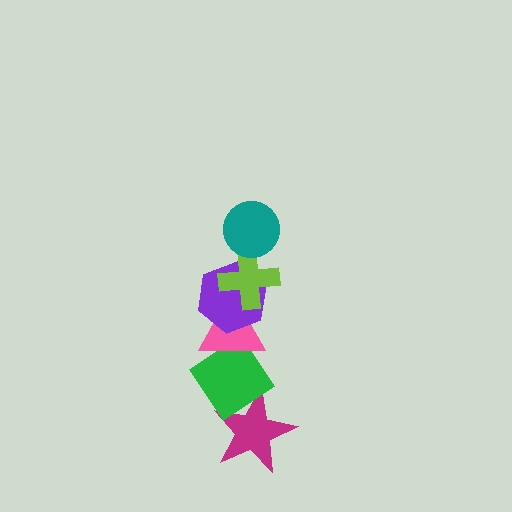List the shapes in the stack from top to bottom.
From top to bottom: the teal circle, the lime cross, the purple hexagon, the pink triangle, the green diamond, the magenta star.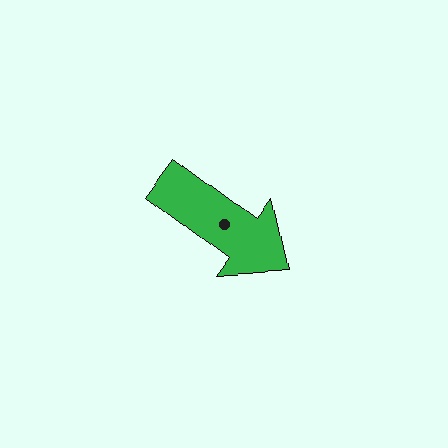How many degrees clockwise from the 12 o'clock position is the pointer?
Approximately 127 degrees.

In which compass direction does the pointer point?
Southeast.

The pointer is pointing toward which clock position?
Roughly 4 o'clock.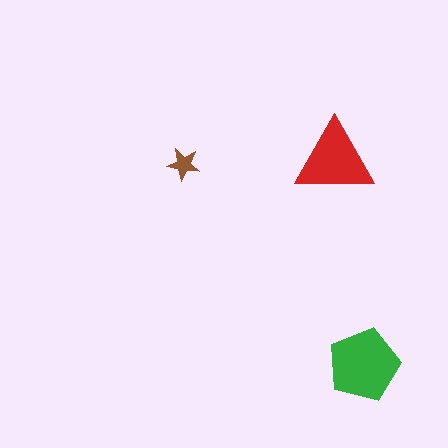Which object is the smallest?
The brown star.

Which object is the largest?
The green pentagon.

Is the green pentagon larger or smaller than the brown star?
Larger.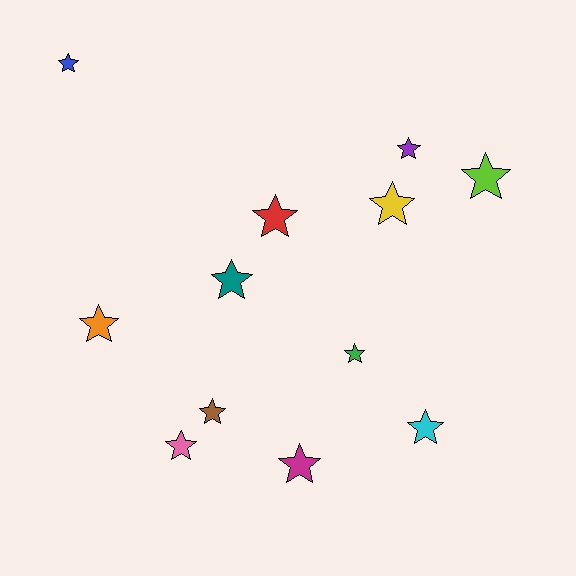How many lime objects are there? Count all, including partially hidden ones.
There is 1 lime object.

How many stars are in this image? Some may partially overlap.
There are 12 stars.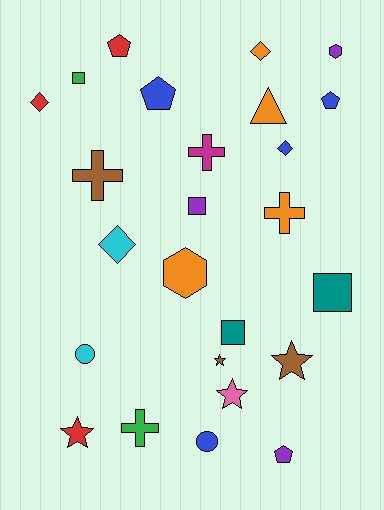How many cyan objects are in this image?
There are 2 cyan objects.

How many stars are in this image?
There are 4 stars.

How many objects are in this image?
There are 25 objects.